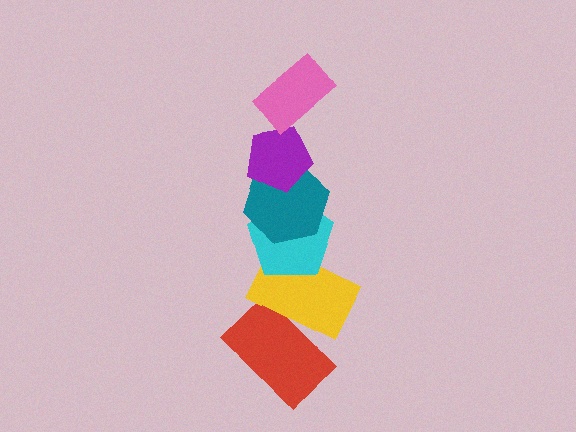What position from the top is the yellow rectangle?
The yellow rectangle is 5th from the top.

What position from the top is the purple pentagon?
The purple pentagon is 2nd from the top.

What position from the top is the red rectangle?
The red rectangle is 6th from the top.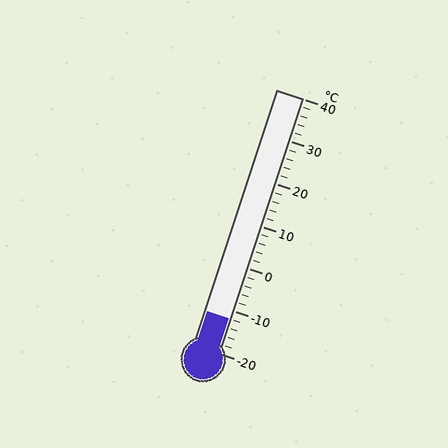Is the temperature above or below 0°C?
The temperature is below 0°C.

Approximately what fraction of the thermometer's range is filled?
The thermometer is filled to approximately 15% of its range.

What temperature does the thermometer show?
The thermometer shows approximately -12°C.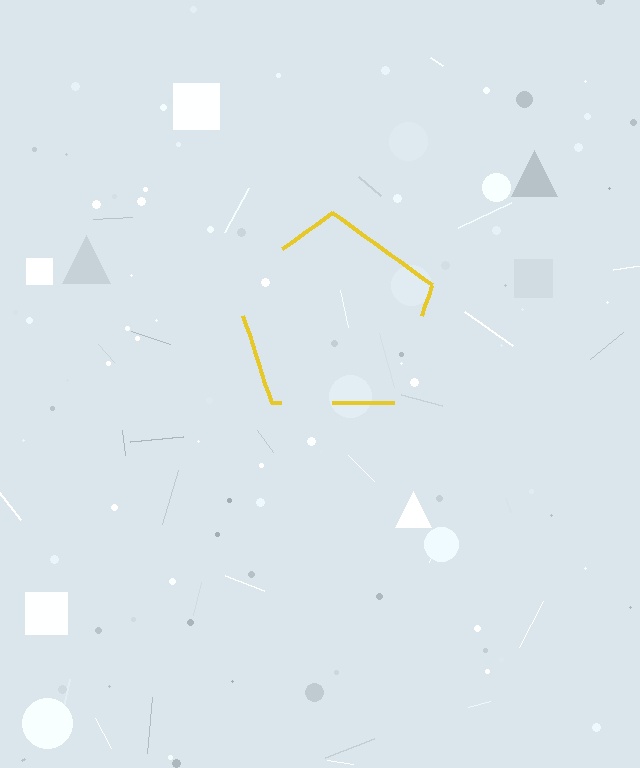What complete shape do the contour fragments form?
The contour fragments form a pentagon.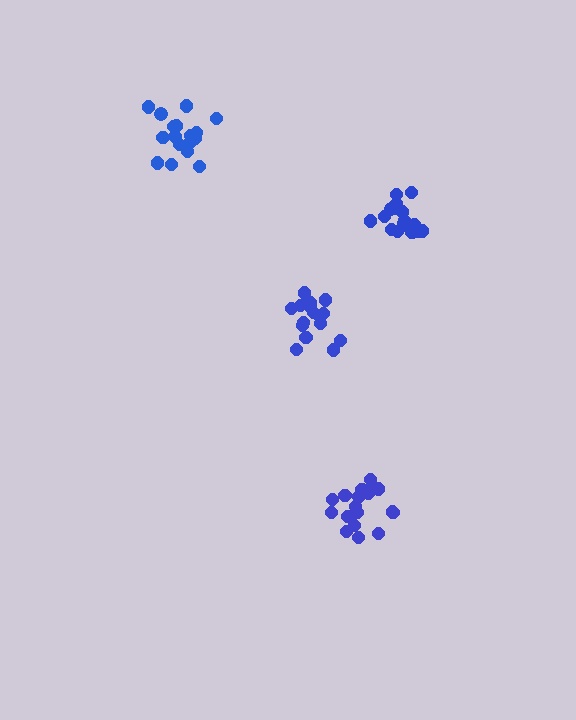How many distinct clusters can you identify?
There are 4 distinct clusters.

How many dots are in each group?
Group 1: 18 dots, Group 2: 19 dots, Group 3: 17 dots, Group 4: 16 dots (70 total).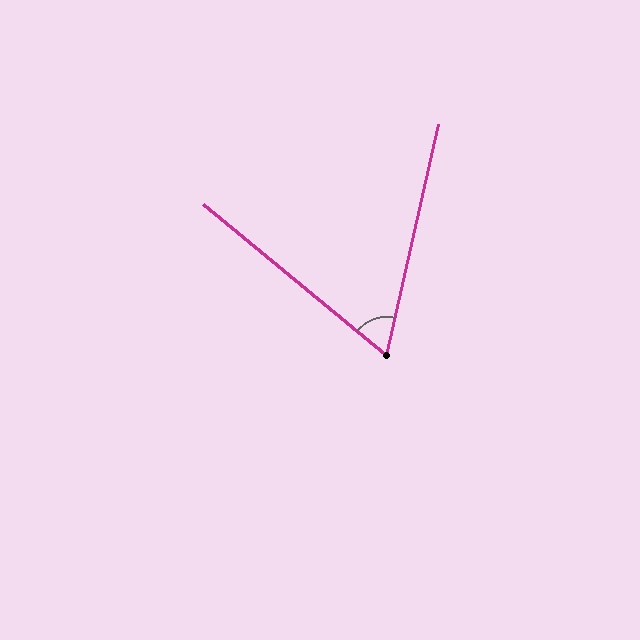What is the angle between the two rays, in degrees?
Approximately 63 degrees.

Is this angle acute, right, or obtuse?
It is acute.